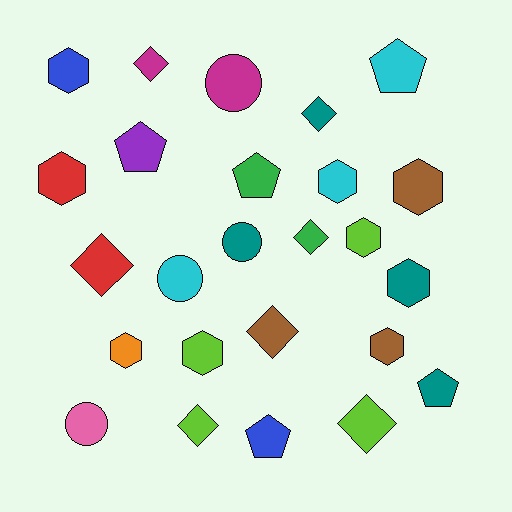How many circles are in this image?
There are 4 circles.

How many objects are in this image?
There are 25 objects.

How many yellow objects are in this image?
There are no yellow objects.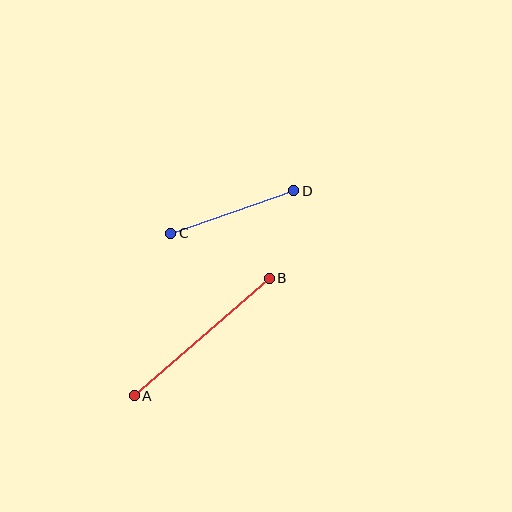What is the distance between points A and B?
The distance is approximately 179 pixels.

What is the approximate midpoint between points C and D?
The midpoint is at approximately (232, 212) pixels.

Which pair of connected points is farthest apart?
Points A and B are farthest apart.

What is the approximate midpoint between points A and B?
The midpoint is at approximately (202, 337) pixels.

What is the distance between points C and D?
The distance is approximately 130 pixels.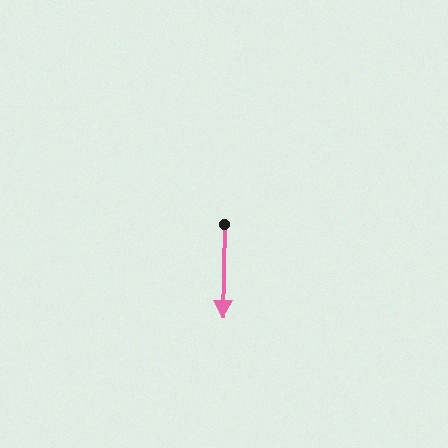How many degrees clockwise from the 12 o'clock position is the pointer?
Approximately 181 degrees.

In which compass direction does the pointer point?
South.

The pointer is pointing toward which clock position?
Roughly 6 o'clock.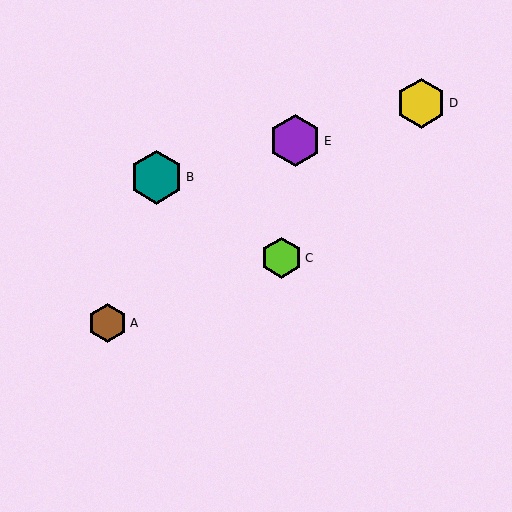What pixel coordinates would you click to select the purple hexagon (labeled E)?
Click at (295, 141) to select the purple hexagon E.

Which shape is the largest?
The teal hexagon (labeled B) is the largest.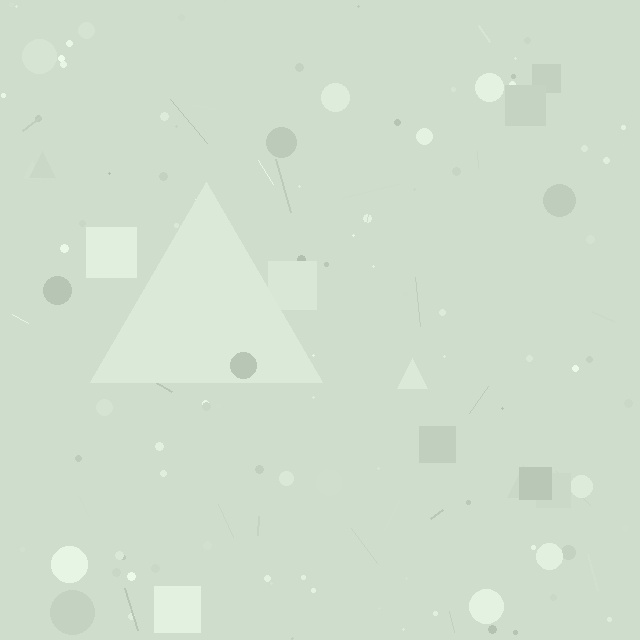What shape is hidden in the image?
A triangle is hidden in the image.